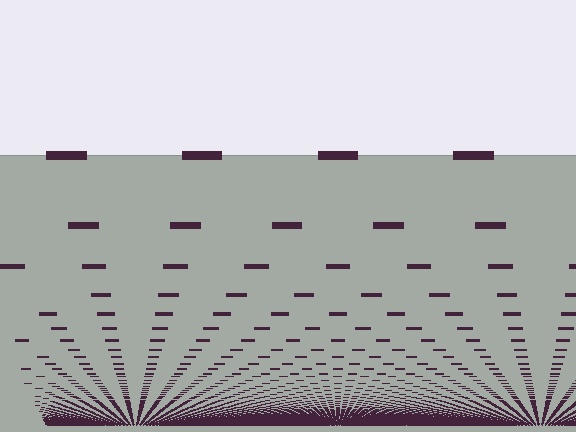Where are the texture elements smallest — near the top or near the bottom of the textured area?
Near the bottom.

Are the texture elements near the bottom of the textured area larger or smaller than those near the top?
Smaller. The gradient is inverted — elements near the bottom are smaller and denser.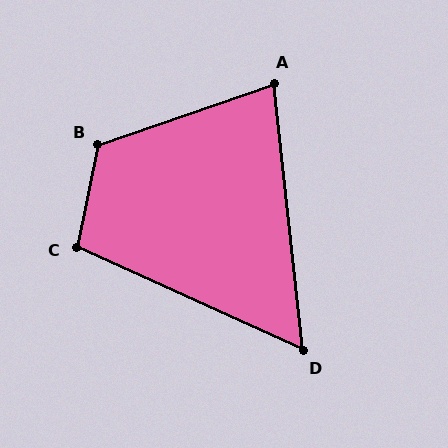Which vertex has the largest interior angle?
B, at approximately 120 degrees.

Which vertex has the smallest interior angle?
D, at approximately 60 degrees.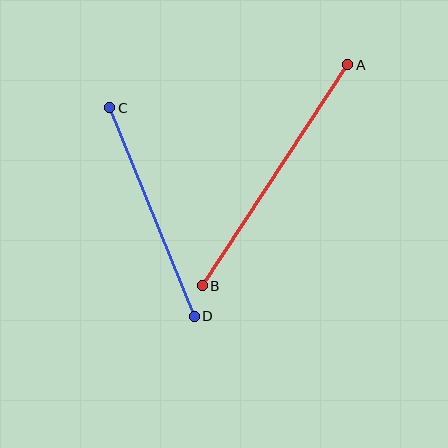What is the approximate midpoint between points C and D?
The midpoint is at approximately (152, 212) pixels.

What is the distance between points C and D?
The distance is approximately 225 pixels.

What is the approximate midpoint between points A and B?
The midpoint is at approximately (275, 175) pixels.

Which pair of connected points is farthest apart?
Points A and B are farthest apart.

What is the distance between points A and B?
The distance is approximately 265 pixels.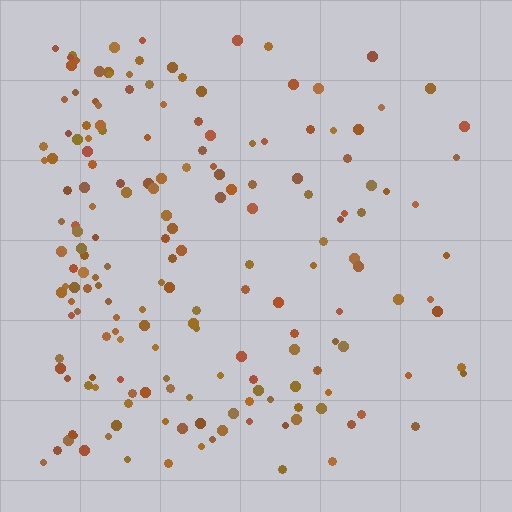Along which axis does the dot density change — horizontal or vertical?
Horizontal.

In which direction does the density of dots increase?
From right to left, with the left side densest.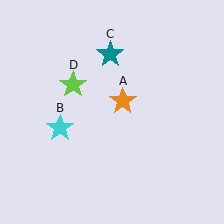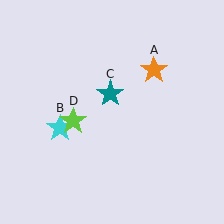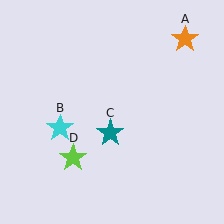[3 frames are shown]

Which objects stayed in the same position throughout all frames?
Cyan star (object B) remained stationary.